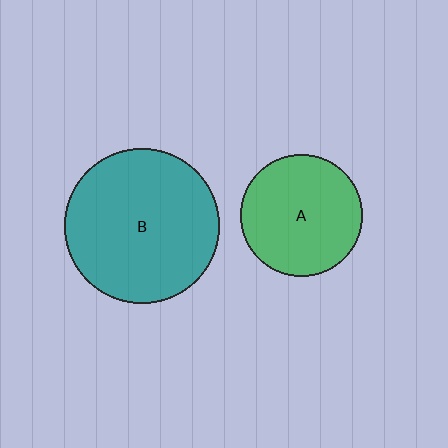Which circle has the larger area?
Circle B (teal).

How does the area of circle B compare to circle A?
Approximately 1.6 times.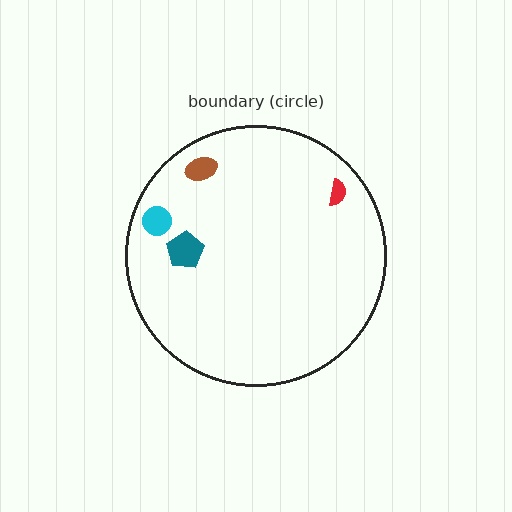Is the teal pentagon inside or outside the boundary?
Inside.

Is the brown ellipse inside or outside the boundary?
Inside.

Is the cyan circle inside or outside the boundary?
Inside.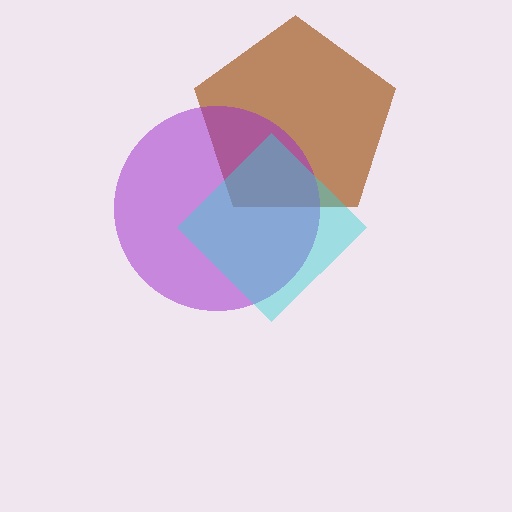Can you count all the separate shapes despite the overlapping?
Yes, there are 3 separate shapes.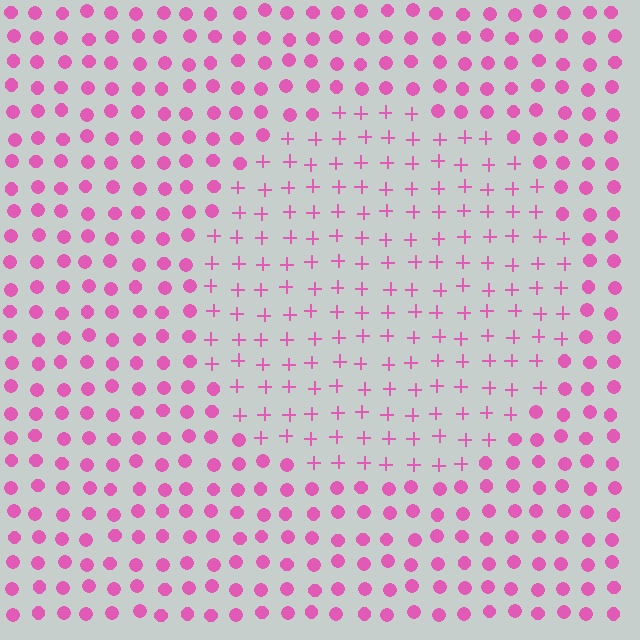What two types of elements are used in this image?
The image uses plus signs inside the circle region and circles outside it.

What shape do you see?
I see a circle.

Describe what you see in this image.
The image is filled with small pink elements arranged in a uniform grid. A circle-shaped region contains plus signs, while the surrounding area contains circles. The boundary is defined purely by the change in element shape.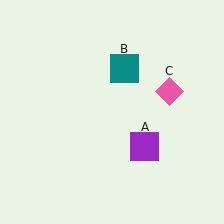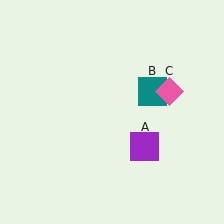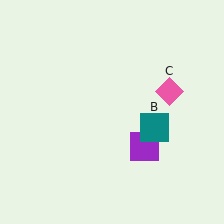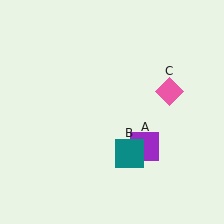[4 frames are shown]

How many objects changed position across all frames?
1 object changed position: teal square (object B).